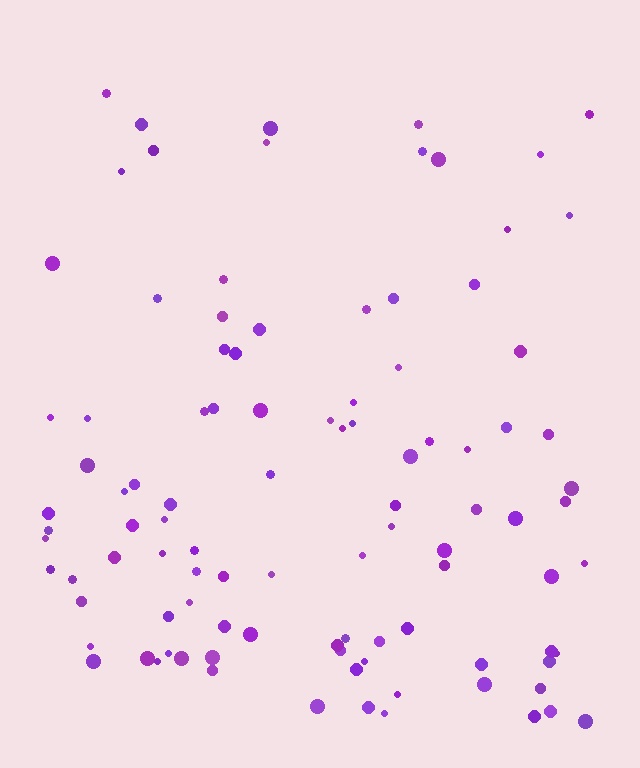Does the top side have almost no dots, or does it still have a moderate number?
Still a moderate number, just noticeably fewer than the bottom.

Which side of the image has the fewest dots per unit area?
The top.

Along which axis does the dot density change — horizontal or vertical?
Vertical.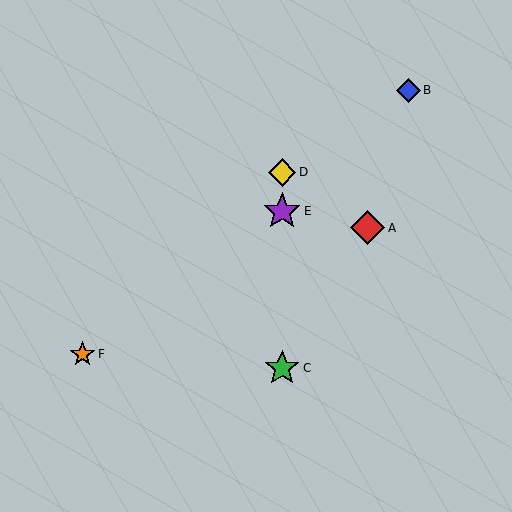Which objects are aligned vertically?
Objects C, D, E are aligned vertically.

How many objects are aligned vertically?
3 objects (C, D, E) are aligned vertically.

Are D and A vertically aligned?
No, D is at x≈282 and A is at x≈368.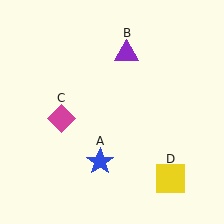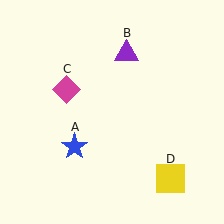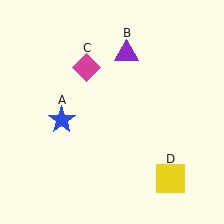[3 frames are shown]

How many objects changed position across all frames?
2 objects changed position: blue star (object A), magenta diamond (object C).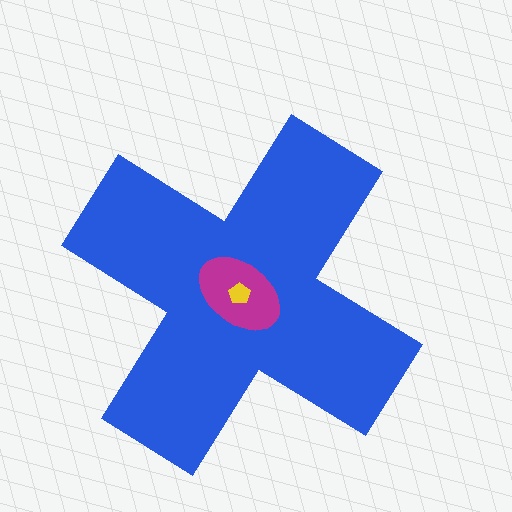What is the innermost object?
The yellow pentagon.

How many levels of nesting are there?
3.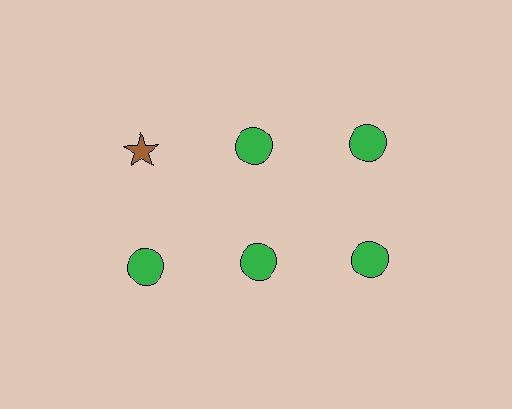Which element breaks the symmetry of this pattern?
The brown star in the top row, leftmost column breaks the symmetry. All other shapes are green circles.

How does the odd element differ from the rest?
It differs in both color (brown instead of green) and shape (star instead of circle).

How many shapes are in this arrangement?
There are 6 shapes arranged in a grid pattern.